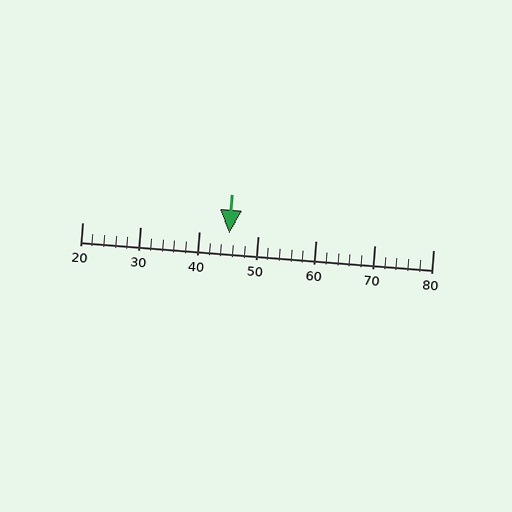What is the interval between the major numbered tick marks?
The major tick marks are spaced 10 units apart.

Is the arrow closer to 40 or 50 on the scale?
The arrow is closer to 50.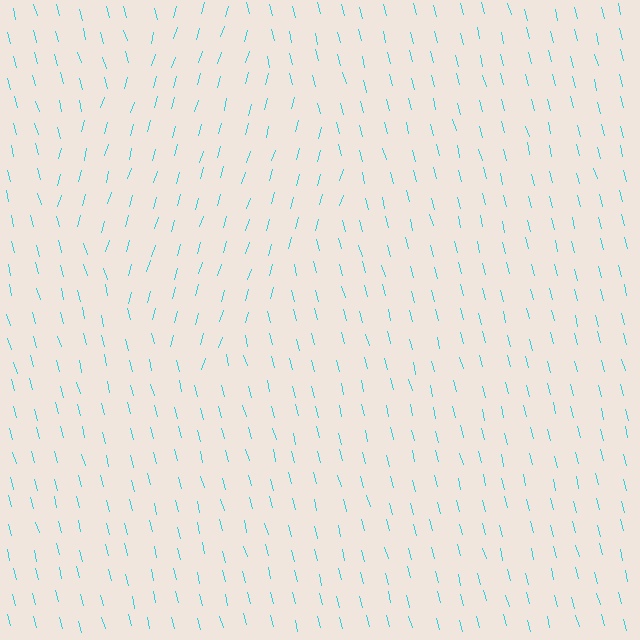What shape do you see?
I see a diamond.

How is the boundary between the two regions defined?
The boundary is defined purely by a change in line orientation (approximately 31 degrees difference). All lines are the same color and thickness.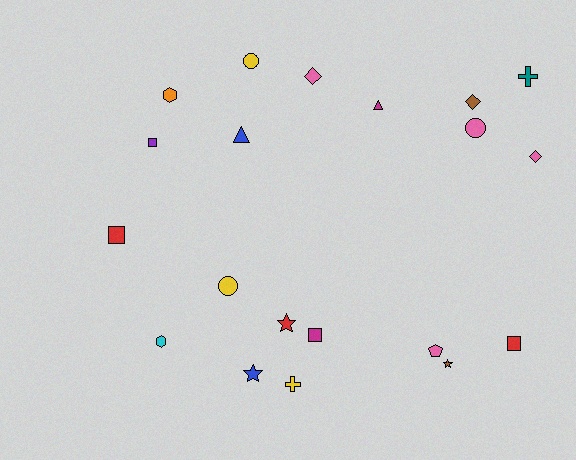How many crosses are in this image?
There are 2 crosses.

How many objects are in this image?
There are 20 objects.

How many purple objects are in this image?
There is 1 purple object.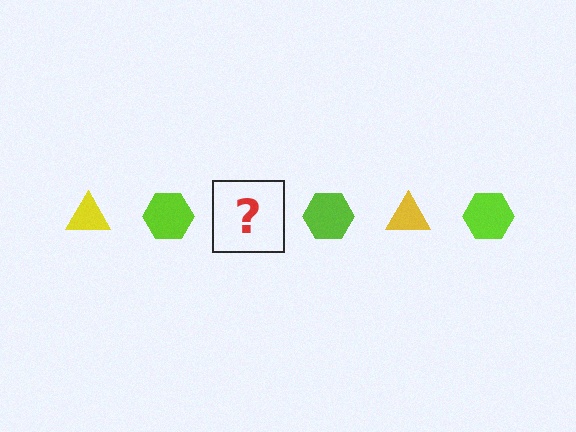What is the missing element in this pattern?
The missing element is a yellow triangle.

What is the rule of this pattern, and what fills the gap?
The rule is that the pattern alternates between yellow triangle and lime hexagon. The gap should be filled with a yellow triangle.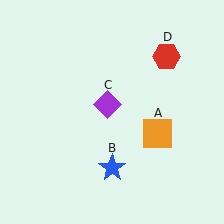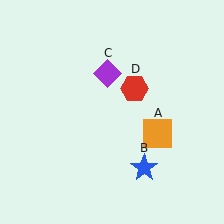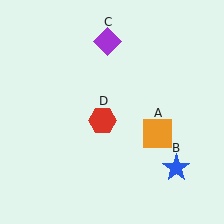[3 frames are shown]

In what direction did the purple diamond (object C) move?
The purple diamond (object C) moved up.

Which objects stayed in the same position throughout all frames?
Orange square (object A) remained stationary.